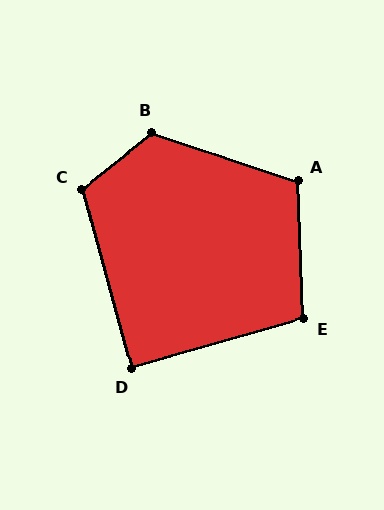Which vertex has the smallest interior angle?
D, at approximately 90 degrees.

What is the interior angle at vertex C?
Approximately 113 degrees (obtuse).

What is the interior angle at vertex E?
Approximately 103 degrees (obtuse).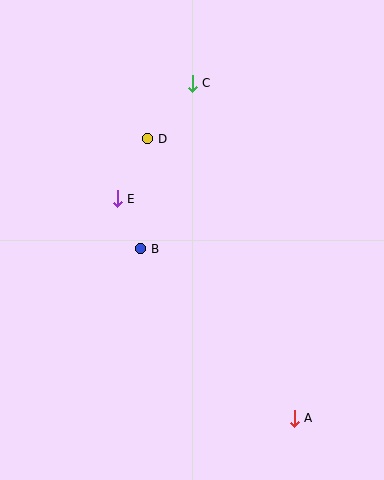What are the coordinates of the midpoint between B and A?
The midpoint between B and A is at (217, 334).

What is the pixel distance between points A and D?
The distance between A and D is 316 pixels.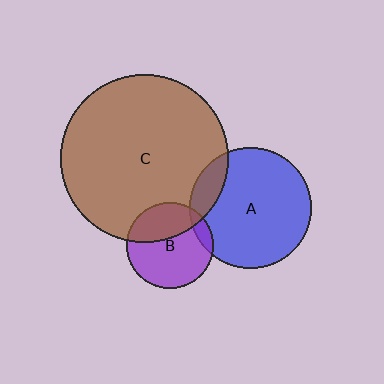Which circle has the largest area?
Circle C (brown).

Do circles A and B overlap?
Yes.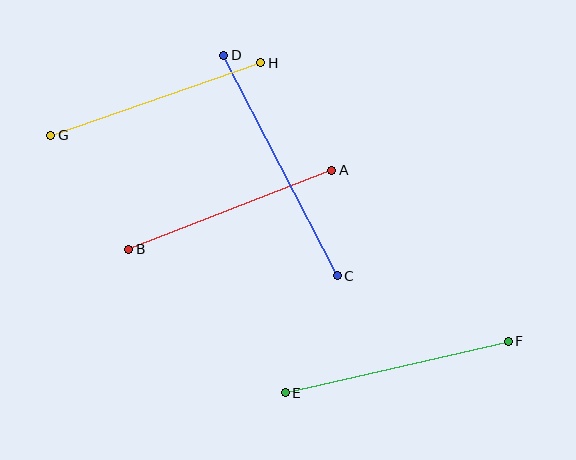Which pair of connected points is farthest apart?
Points C and D are farthest apart.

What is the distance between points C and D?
The distance is approximately 248 pixels.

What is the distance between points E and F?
The distance is approximately 229 pixels.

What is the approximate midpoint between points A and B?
The midpoint is at approximately (230, 210) pixels.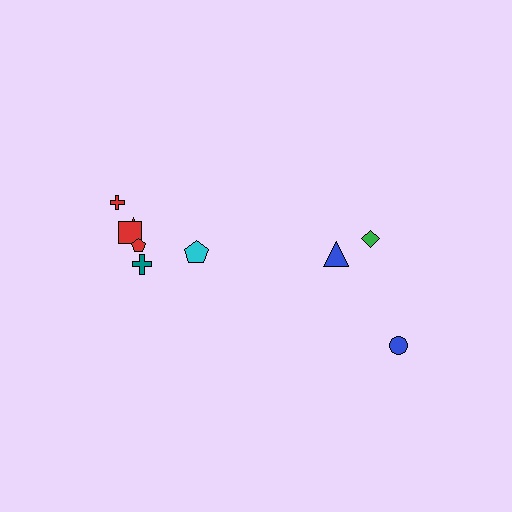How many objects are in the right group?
There are 3 objects.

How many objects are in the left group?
There are 6 objects.